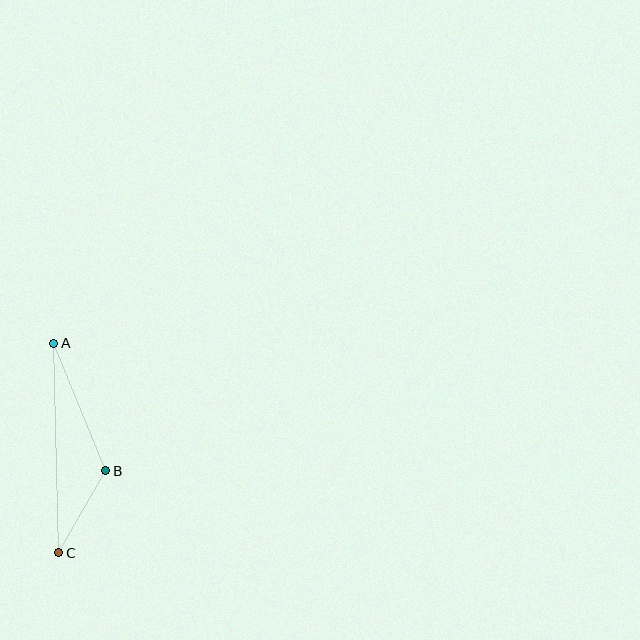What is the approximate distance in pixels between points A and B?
The distance between A and B is approximately 137 pixels.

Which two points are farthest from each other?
Points A and C are farthest from each other.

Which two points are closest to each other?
Points B and C are closest to each other.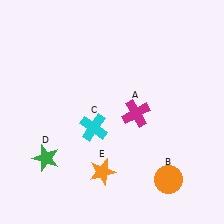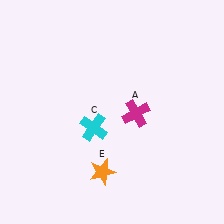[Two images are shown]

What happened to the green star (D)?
The green star (D) was removed in Image 2. It was in the bottom-left area of Image 1.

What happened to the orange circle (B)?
The orange circle (B) was removed in Image 2. It was in the bottom-right area of Image 1.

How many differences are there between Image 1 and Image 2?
There are 2 differences between the two images.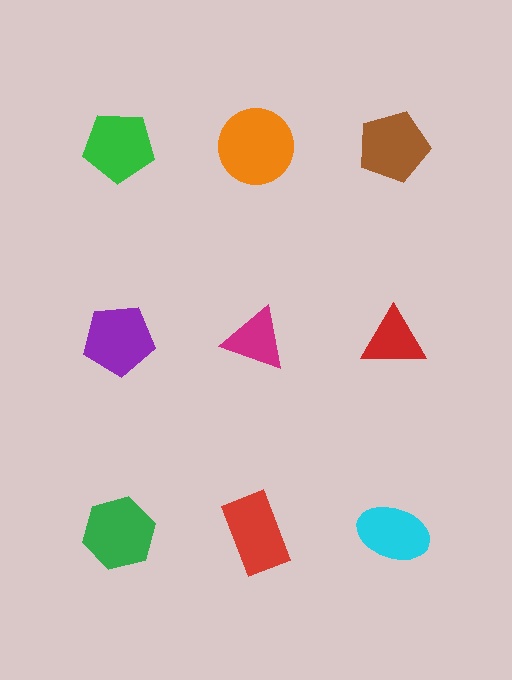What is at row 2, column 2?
A magenta triangle.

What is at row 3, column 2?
A red rectangle.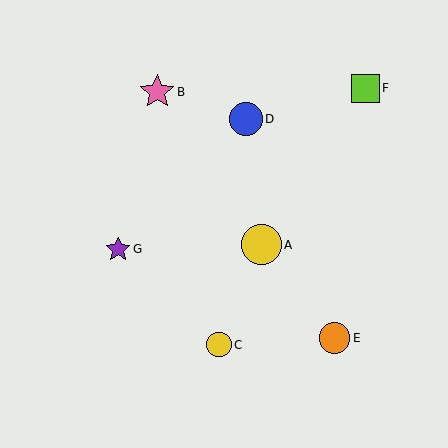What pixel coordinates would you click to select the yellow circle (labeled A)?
Click at (261, 245) to select the yellow circle A.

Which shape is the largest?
The yellow circle (labeled A) is the largest.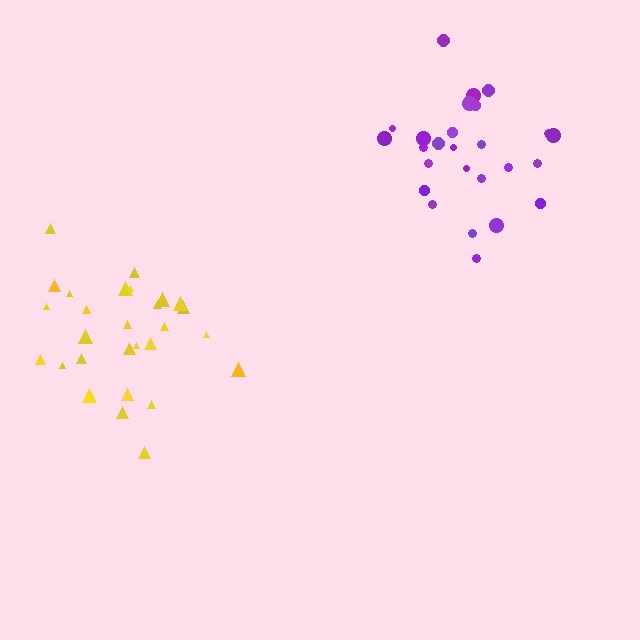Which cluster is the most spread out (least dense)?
Yellow.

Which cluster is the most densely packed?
Purple.